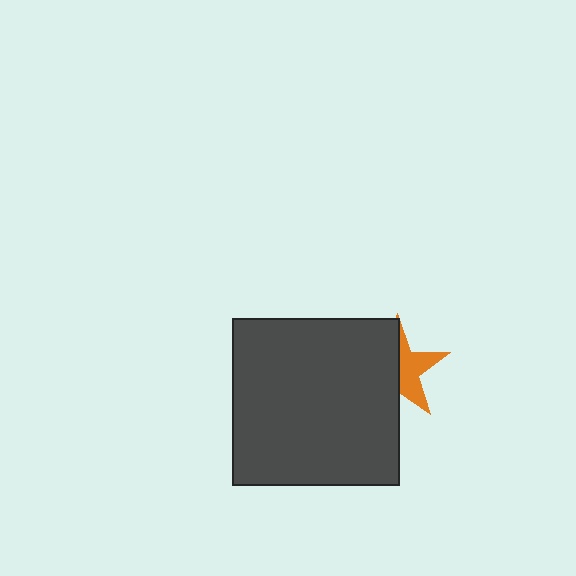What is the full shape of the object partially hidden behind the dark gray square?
The partially hidden object is an orange star.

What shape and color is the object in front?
The object in front is a dark gray square.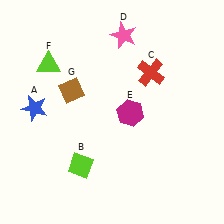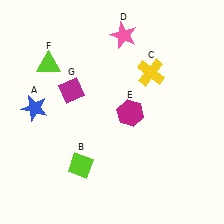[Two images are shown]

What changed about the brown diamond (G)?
In Image 1, G is brown. In Image 2, it changed to magenta.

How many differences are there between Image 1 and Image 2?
There are 2 differences between the two images.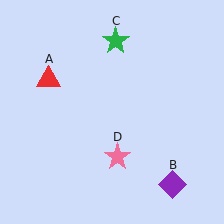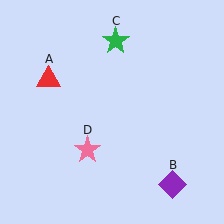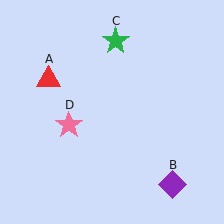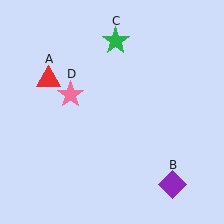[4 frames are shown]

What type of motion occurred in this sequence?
The pink star (object D) rotated clockwise around the center of the scene.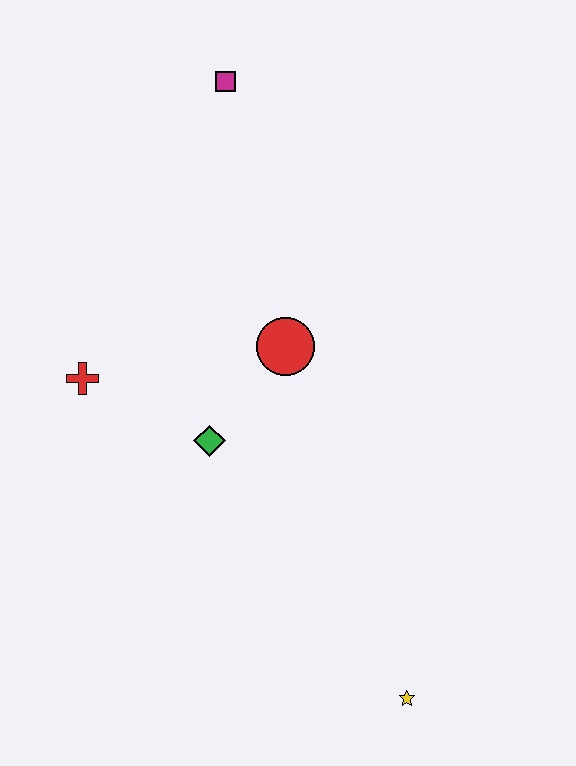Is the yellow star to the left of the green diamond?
No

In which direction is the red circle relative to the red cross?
The red circle is to the right of the red cross.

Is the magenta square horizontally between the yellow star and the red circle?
No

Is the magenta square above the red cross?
Yes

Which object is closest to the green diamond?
The red circle is closest to the green diamond.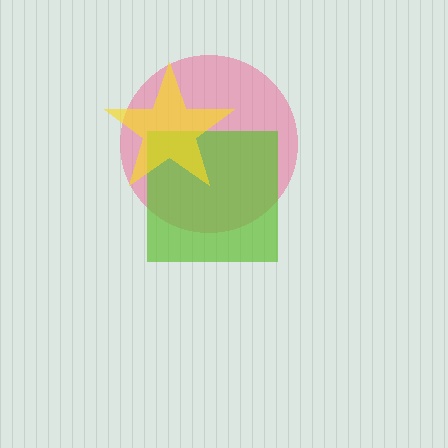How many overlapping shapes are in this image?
There are 3 overlapping shapes in the image.